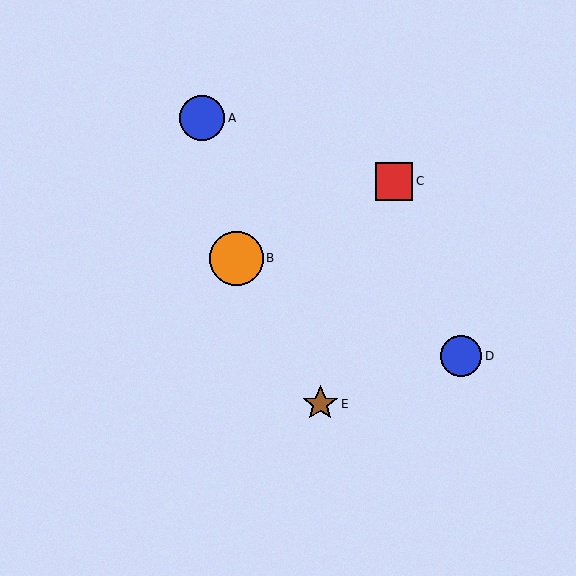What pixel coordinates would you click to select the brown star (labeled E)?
Click at (320, 404) to select the brown star E.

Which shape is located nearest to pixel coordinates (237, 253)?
The orange circle (labeled B) at (236, 258) is nearest to that location.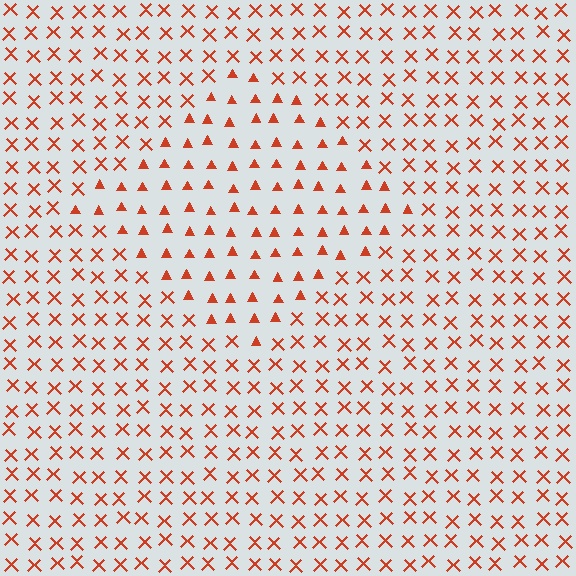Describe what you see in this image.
The image is filled with small red elements arranged in a uniform grid. A diamond-shaped region contains triangles, while the surrounding area contains X marks. The boundary is defined purely by the change in element shape.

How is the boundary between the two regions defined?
The boundary is defined by a change in element shape: triangles inside vs. X marks outside. All elements share the same color and spacing.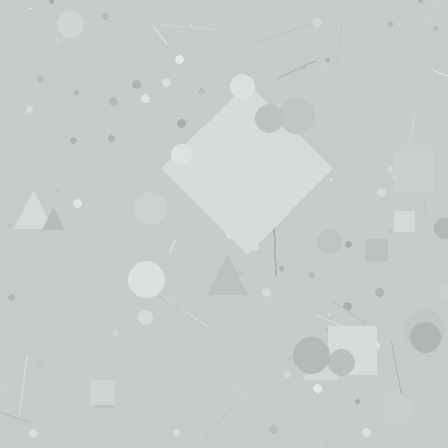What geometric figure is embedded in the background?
A diamond is embedded in the background.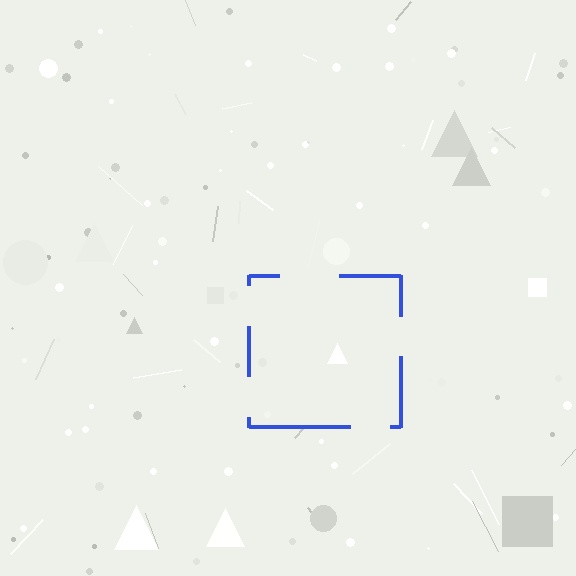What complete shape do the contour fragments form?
The contour fragments form a square.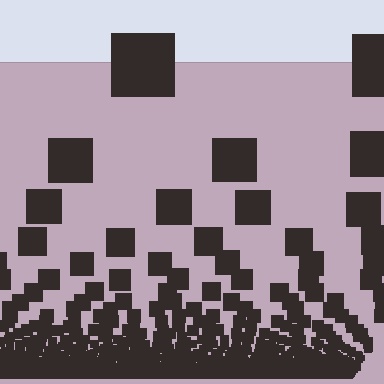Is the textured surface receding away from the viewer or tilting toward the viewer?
The surface appears to tilt toward the viewer. Texture elements get larger and sparser toward the top.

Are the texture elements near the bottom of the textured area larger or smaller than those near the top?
Smaller. The gradient is inverted — elements near the bottom are smaller and denser.